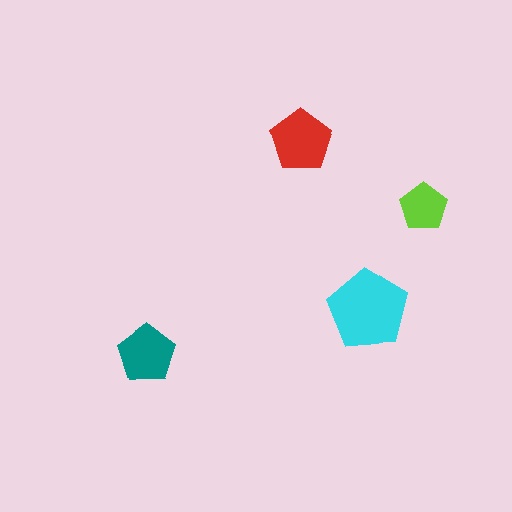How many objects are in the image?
There are 4 objects in the image.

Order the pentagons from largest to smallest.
the cyan one, the red one, the teal one, the lime one.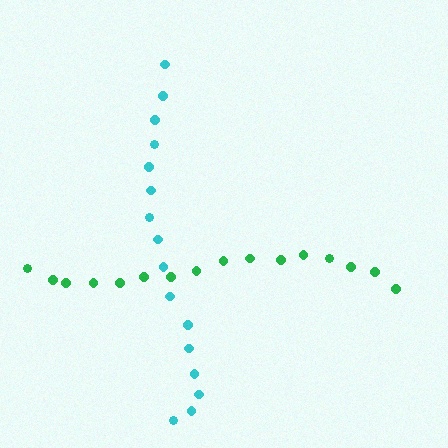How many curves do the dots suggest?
There are 2 distinct paths.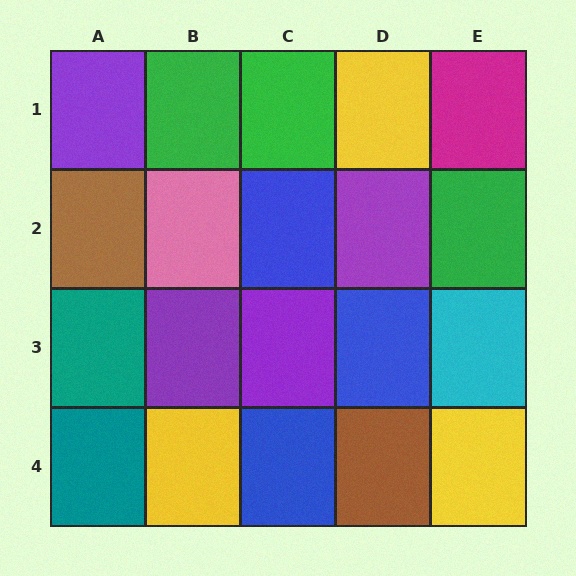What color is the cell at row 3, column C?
Purple.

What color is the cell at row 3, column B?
Purple.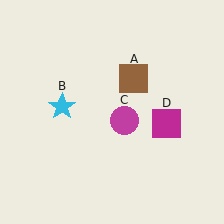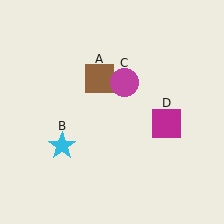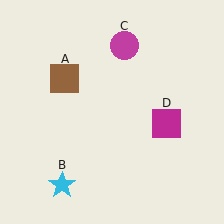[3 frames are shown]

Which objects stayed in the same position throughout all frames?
Magenta square (object D) remained stationary.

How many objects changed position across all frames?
3 objects changed position: brown square (object A), cyan star (object B), magenta circle (object C).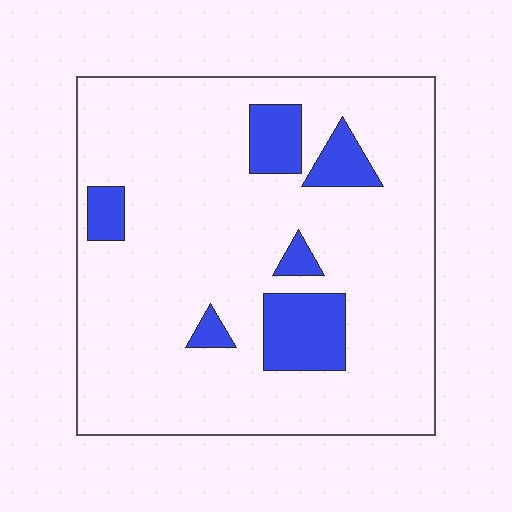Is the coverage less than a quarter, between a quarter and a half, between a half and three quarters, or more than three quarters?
Less than a quarter.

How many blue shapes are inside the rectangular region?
6.